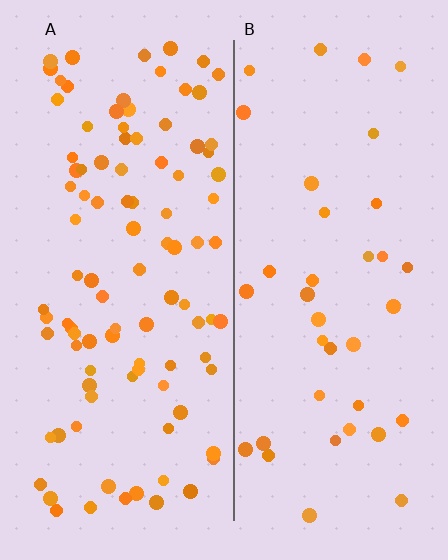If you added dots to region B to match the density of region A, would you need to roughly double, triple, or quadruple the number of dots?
Approximately triple.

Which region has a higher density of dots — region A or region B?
A (the left).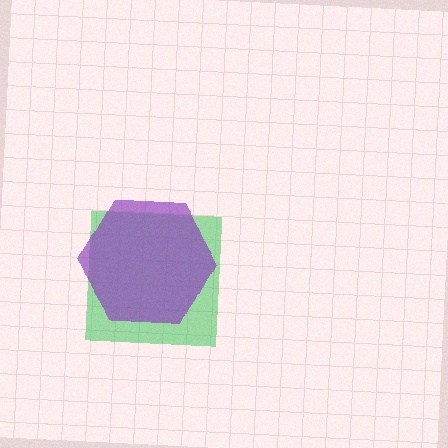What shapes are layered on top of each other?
The layered shapes are: a green square, a purple hexagon.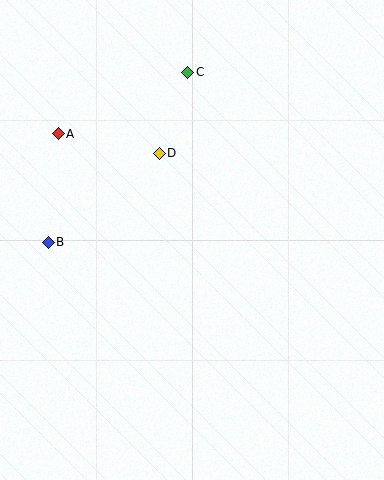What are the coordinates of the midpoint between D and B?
The midpoint between D and B is at (104, 198).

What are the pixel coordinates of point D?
Point D is at (159, 153).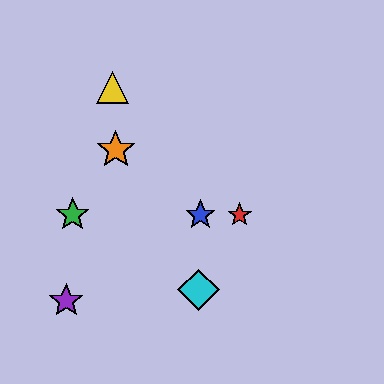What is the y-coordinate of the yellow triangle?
The yellow triangle is at y≈88.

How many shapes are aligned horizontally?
3 shapes (the red star, the blue star, the green star) are aligned horizontally.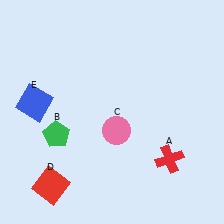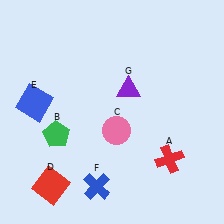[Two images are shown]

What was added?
A blue cross (F), a purple triangle (G) were added in Image 2.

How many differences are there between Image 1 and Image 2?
There are 2 differences between the two images.